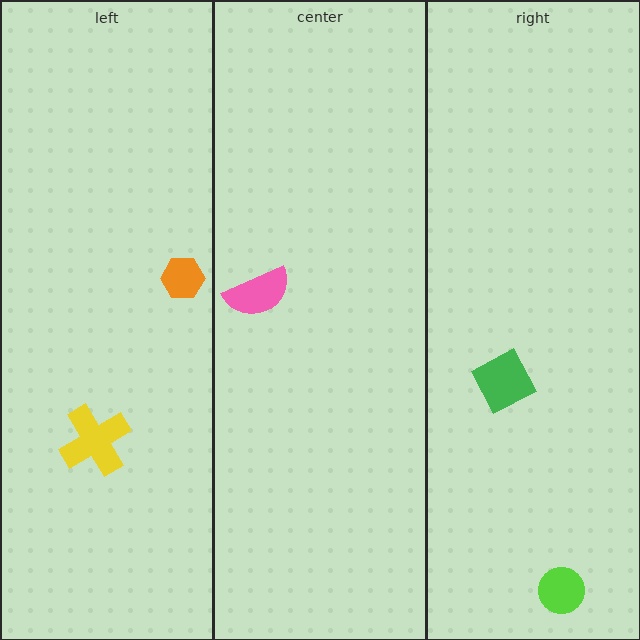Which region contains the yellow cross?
The left region.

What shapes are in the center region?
The pink semicircle.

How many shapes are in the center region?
1.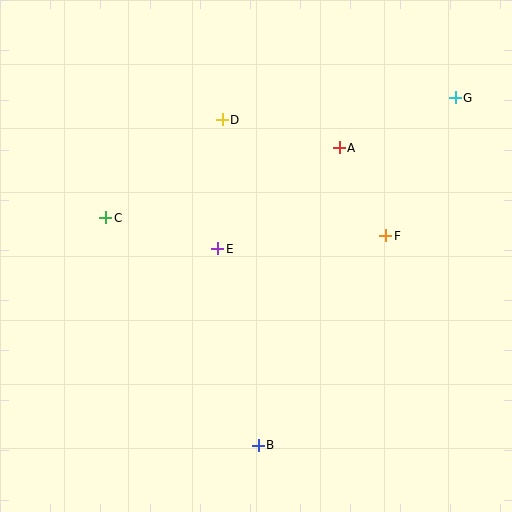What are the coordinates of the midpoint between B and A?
The midpoint between B and A is at (299, 297).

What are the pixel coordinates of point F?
Point F is at (386, 236).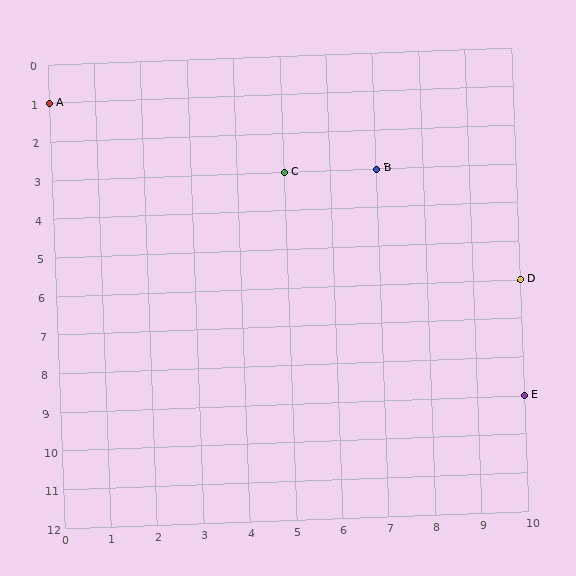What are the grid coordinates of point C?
Point C is at grid coordinates (5, 3).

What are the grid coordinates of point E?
Point E is at grid coordinates (10, 9).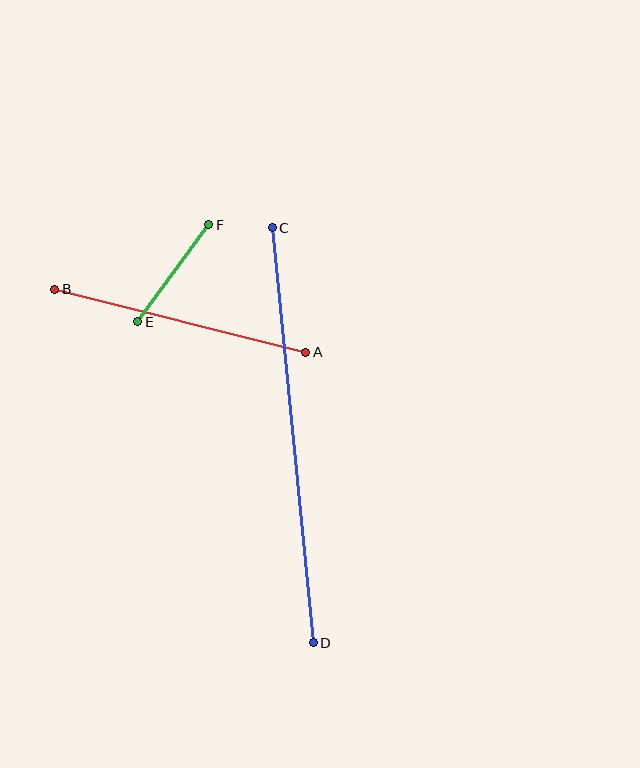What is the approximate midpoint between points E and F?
The midpoint is at approximately (173, 273) pixels.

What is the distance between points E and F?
The distance is approximately 120 pixels.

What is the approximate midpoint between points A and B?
The midpoint is at approximately (180, 321) pixels.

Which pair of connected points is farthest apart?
Points C and D are farthest apart.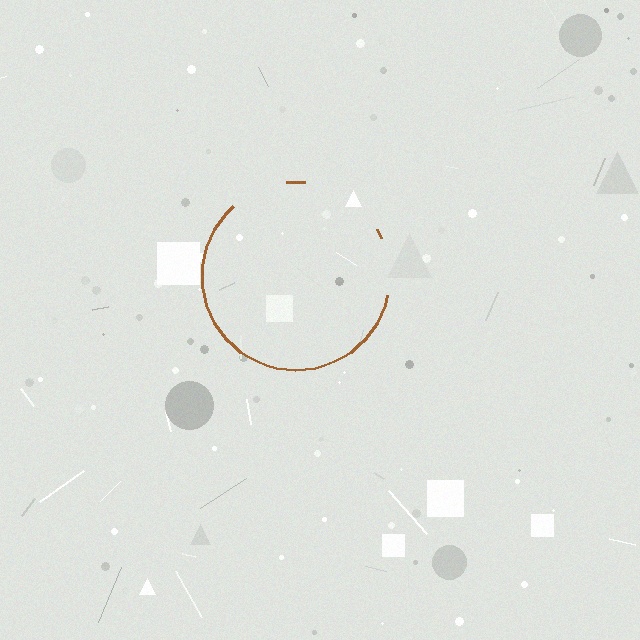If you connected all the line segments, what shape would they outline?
They would outline a circle.